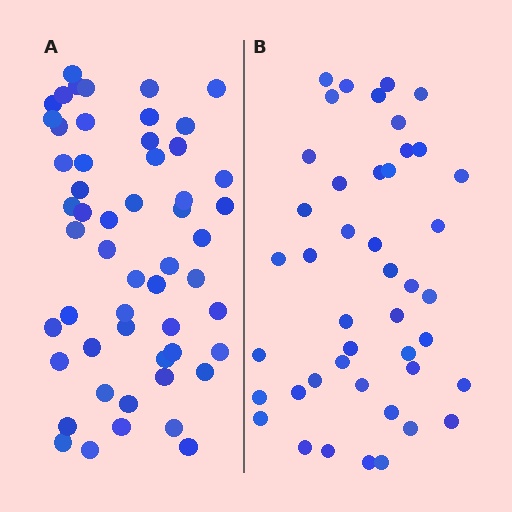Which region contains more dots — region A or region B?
Region A (the left region) has more dots.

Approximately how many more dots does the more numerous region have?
Region A has roughly 10 or so more dots than region B.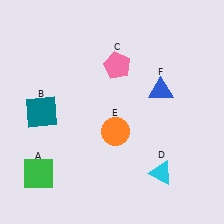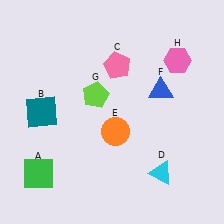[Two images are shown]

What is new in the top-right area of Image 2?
A pink hexagon (H) was added in the top-right area of Image 2.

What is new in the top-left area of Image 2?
A lime pentagon (G) was added in the top-left area of Image 2.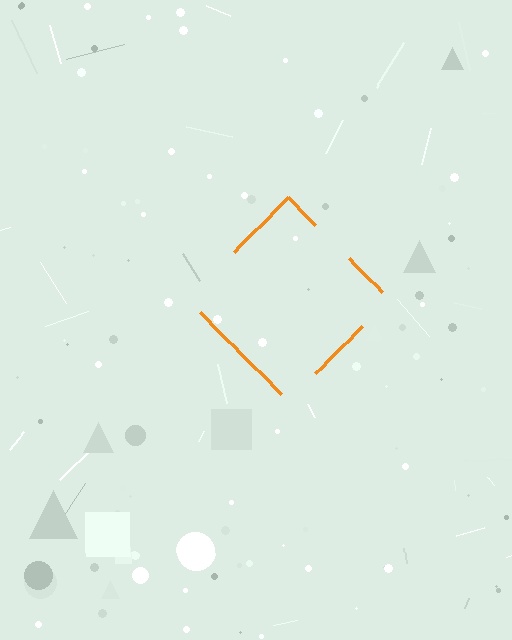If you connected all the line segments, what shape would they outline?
They would outline a diamond.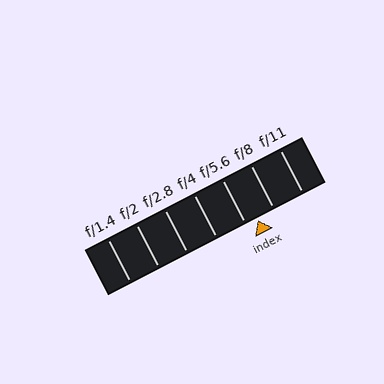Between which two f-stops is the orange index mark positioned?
The index mark is between f/5.6 and f/8.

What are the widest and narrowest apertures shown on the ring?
The widest aperture shown is f/1.4 and the narrowest is f/11.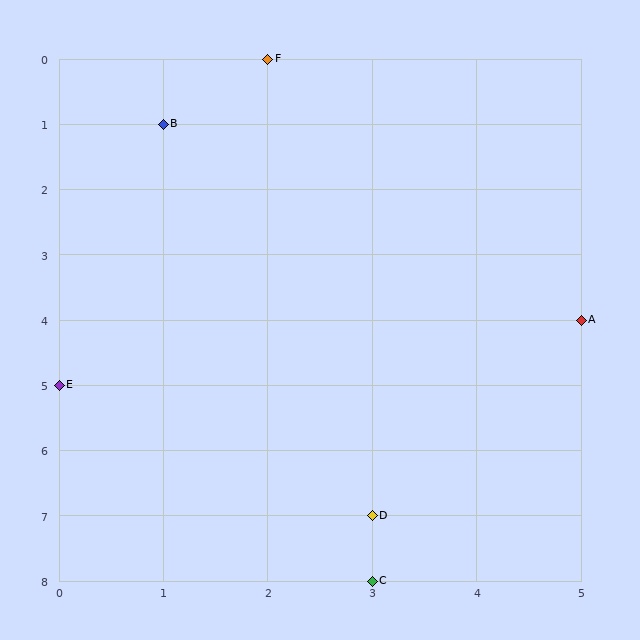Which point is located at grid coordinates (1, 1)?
Point B is at (1, 1).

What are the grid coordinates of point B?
Point B is at grid coordinates (1, 1).